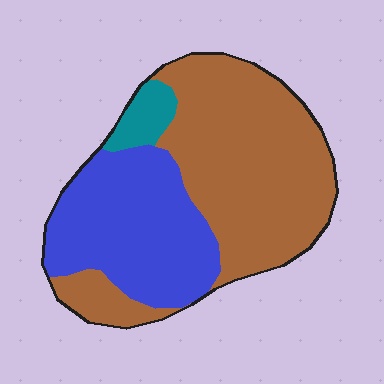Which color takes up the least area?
Teal, at roughly 5%.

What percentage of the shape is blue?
Blue covers roughly 35% of the shape.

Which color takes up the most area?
Brown, at roughly 55%.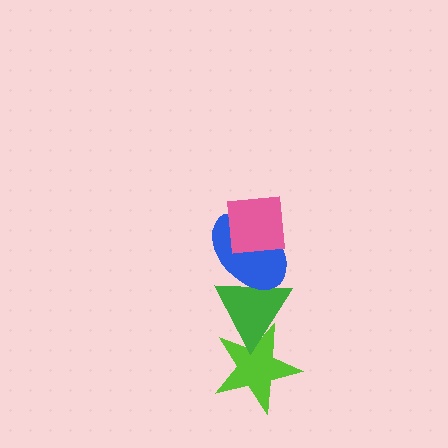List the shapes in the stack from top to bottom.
From top to bottom: the pink square, the blue ellipse, the green triangle, the lime star.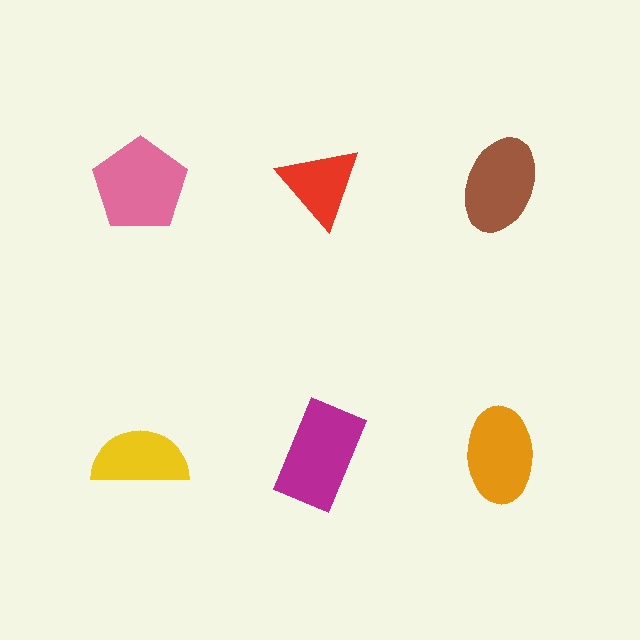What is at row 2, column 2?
A magenta rectangle.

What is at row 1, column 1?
A pink pentagon.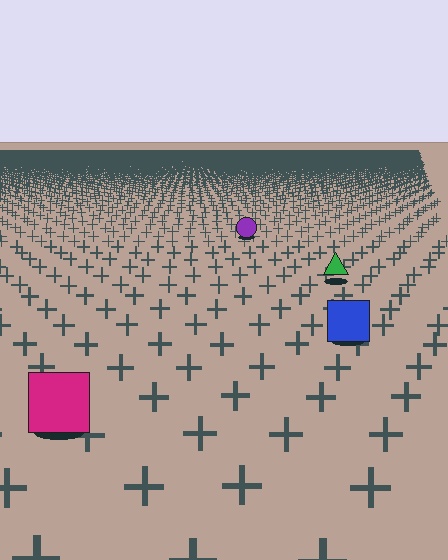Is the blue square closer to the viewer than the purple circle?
Yes. The blue square is closer — you can tell from the texture gradient: the ground texture is coarser near it.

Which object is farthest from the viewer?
The purple circle is farthest from the viewer. It appears smaller and the ground texture around it is denser.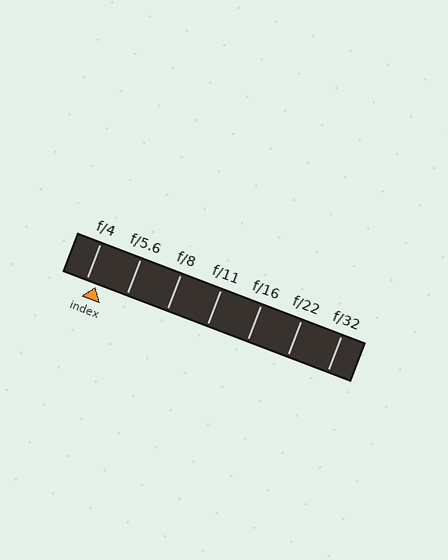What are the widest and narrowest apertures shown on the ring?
The widest aperture shown is f/4 and the narrowest is f/32.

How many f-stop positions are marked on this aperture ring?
There are 7 f-stop positions marked.